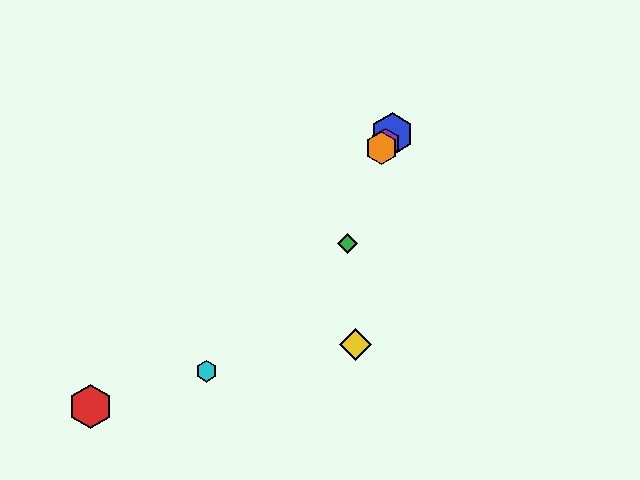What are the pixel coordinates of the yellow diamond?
The yellow diamond is at (355, 344).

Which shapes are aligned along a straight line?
The blue hexagon, the purple hexagon, the orange hexagon, the cyan hexagon are aligned along a straight line.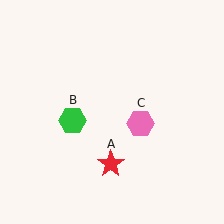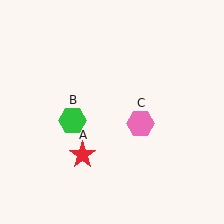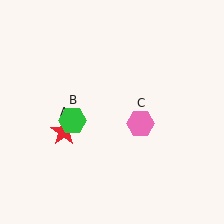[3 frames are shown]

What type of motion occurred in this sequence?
The red star (object A) rotated clockwise around the center of the scene.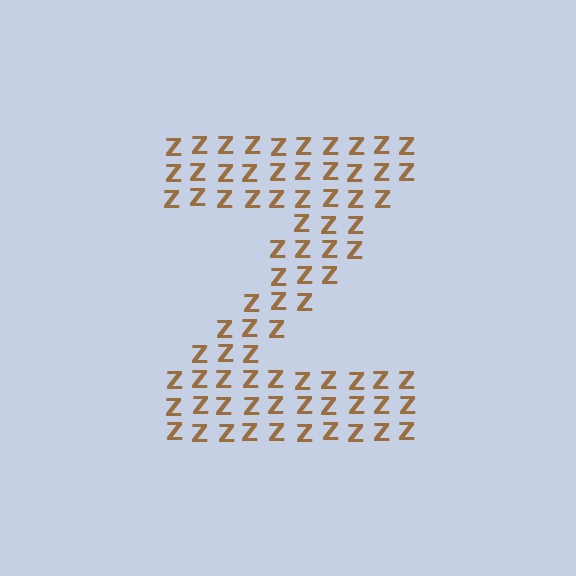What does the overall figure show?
The overall figure shows the letter Z.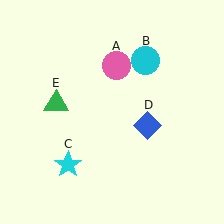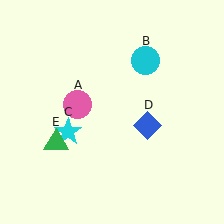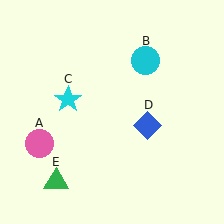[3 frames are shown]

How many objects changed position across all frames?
3 objects changed position: pink circle (object A), cyan star (object C), green triangle (object E).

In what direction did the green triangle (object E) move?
The green triangle (object E) moved down.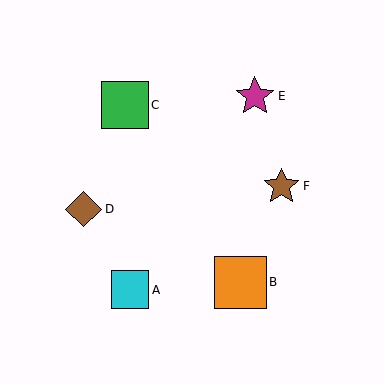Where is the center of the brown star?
The center of the brown star is at (281, 186).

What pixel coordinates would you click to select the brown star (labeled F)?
Click at (281, 186) to select the brown star F.